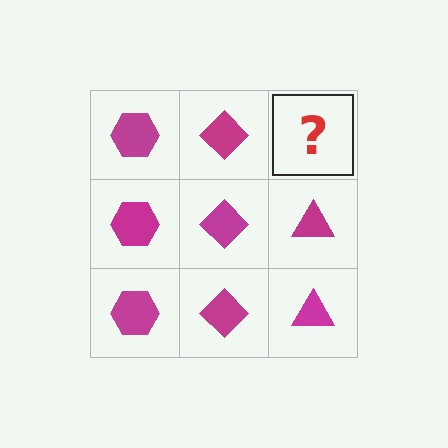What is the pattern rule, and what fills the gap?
The rule is that each column has a consistent shape. The gap should be filled with a magenta triangle.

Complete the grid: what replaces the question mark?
The question mark should be replaced with a magenta triangle.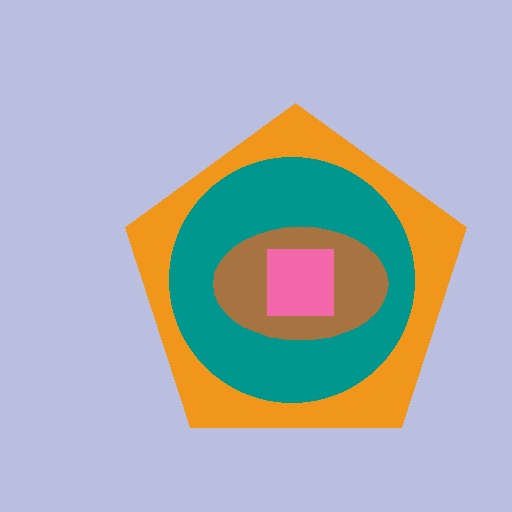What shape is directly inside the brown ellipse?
The pink square.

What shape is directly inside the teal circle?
The brown ellipse.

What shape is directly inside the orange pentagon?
The teal circle.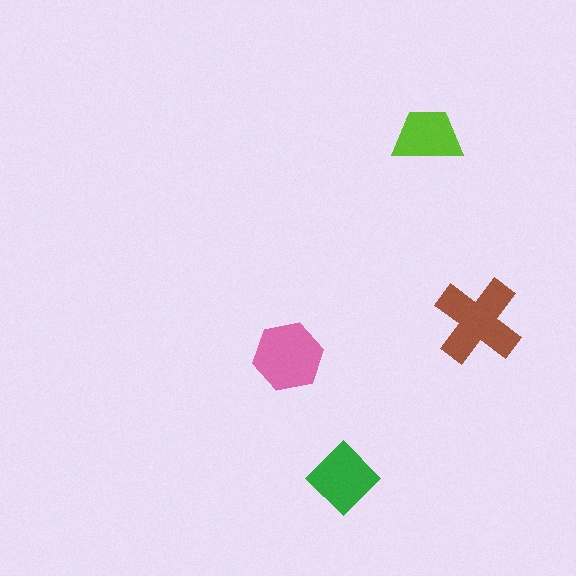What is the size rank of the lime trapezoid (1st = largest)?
4th.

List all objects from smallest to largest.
The lime trapezoid, the green diamond, the pink hexagon, the brown cross.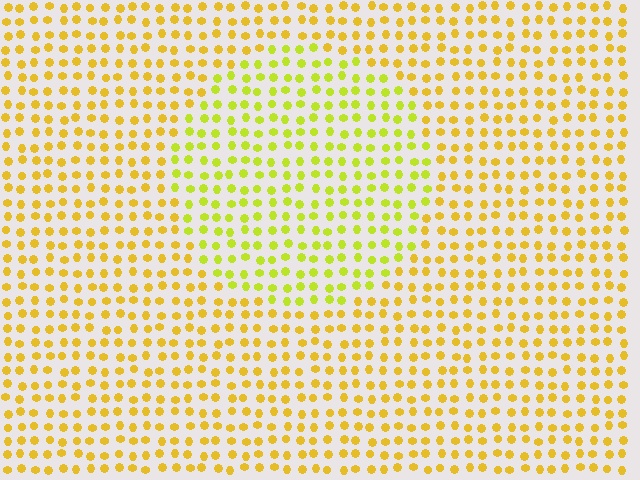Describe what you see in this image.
The image is filled with small yellow elements in a uniform arrangement. A circle-shaped region is visible where the elements are tinted to a slightly different hue, forming a subtle color boundary.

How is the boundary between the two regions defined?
The boundary is defined purely by a slight shift in hue (about 26 degrees). Spacing, size, and orientation are identical on both sides.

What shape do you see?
I see a circle.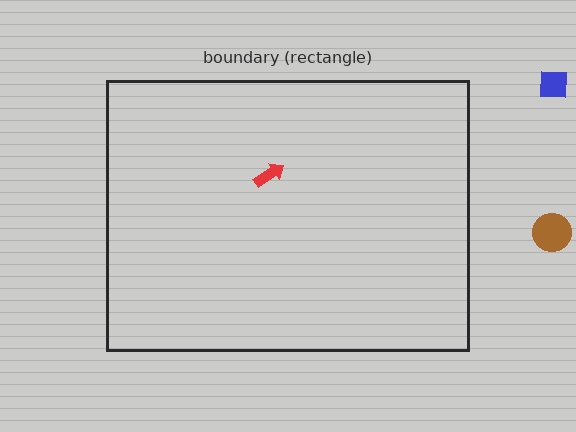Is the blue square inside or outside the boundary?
Outside.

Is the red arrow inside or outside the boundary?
Inside.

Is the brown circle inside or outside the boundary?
Outside.